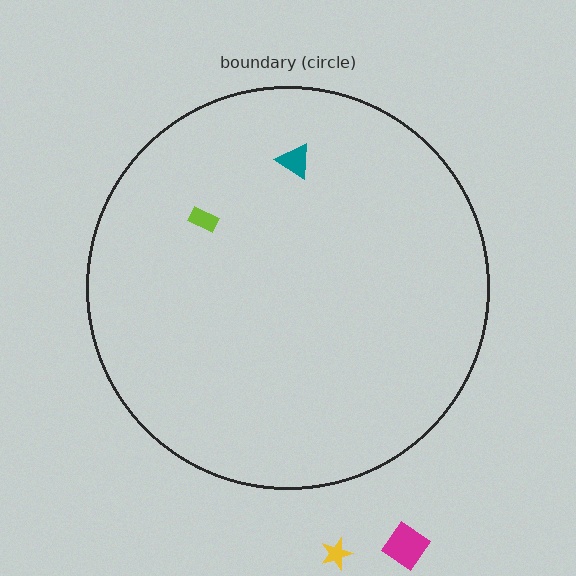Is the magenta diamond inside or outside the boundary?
Outside.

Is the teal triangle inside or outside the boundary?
Inside.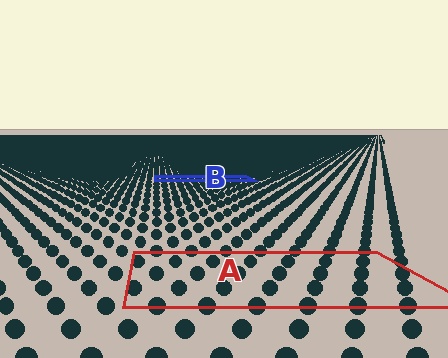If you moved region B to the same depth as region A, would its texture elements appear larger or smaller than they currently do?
They would appear larger. At a closer depth, the same texture elements are projected at a bigger on-screen size.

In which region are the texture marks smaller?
The texture marks are smaller in region B, because it is farther away.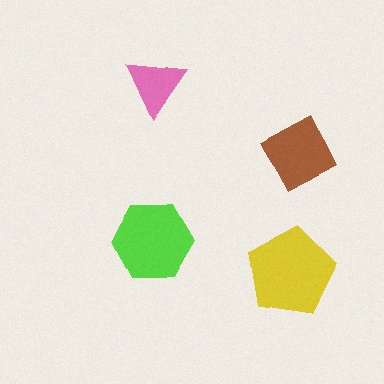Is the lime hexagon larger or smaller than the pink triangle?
Larger.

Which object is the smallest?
The pink triangle.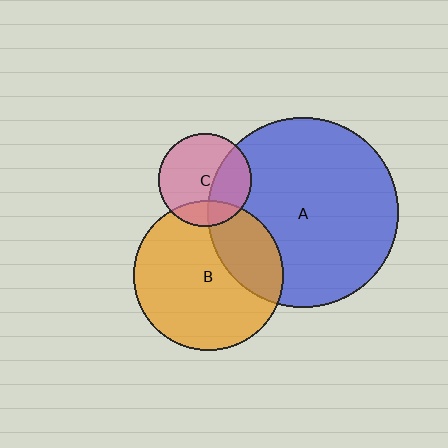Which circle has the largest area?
Circle A (blue).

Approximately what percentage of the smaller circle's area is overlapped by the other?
Approximately 25%.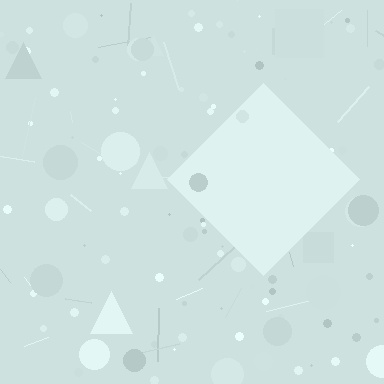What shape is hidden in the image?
A diamond is hidden in the image.